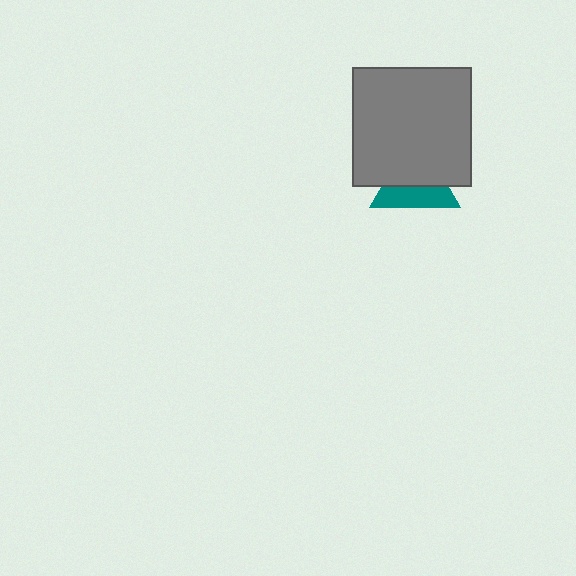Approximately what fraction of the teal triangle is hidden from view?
Roughly 56% of the teal triangle is hidden behind the gray square.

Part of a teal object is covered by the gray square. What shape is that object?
It is a triangle.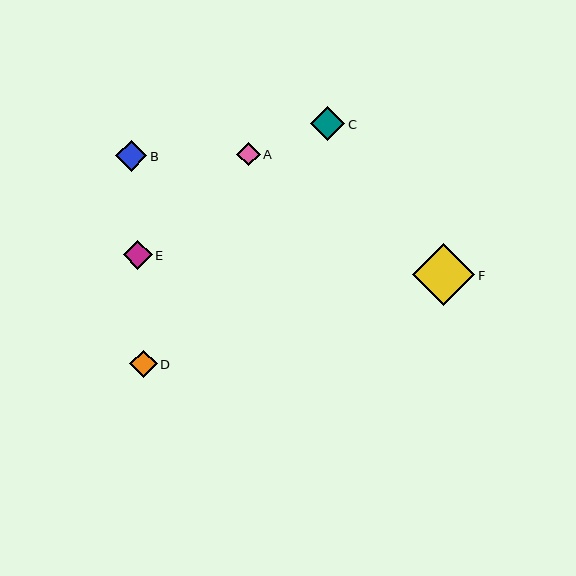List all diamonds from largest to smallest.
From largest to smallest: F, C, B, E, D, A.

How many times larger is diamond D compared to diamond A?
Diamond D is approximately 1.2 times the size of diamond A.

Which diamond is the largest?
Diamond F is the largest with a size of approximately 62 pixels.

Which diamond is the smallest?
Diamond A is the smallest with a size of approximately 24 pixels.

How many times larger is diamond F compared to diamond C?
Diamond F is approximately 1.8 times the size of diamond C.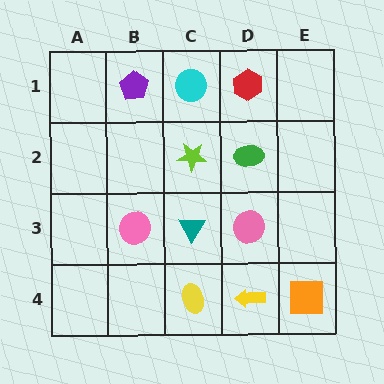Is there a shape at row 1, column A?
No, that cell is empty.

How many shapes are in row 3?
3 shapes.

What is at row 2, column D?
A green ellipse.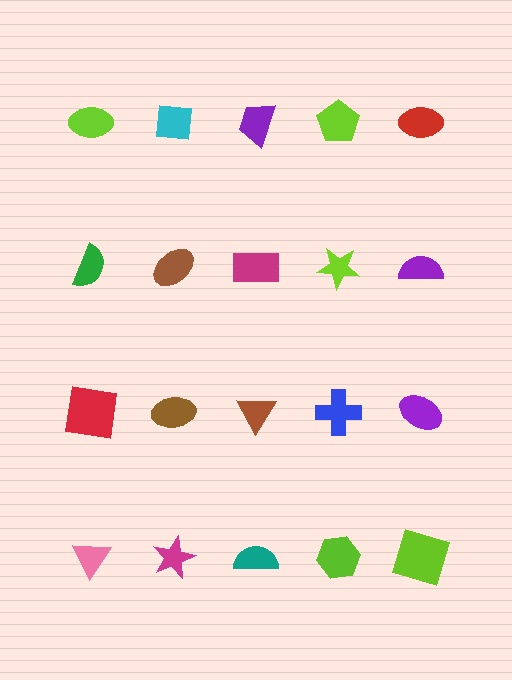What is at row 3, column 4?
A blue cross.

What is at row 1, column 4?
A lime pentagon.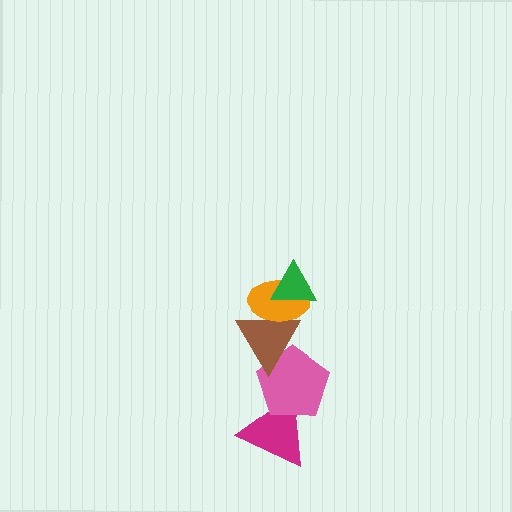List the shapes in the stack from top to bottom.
From top to bottom: the green triangle, the orange ellipse, the brown triangle, the pink pentagon, the magenta triangle.